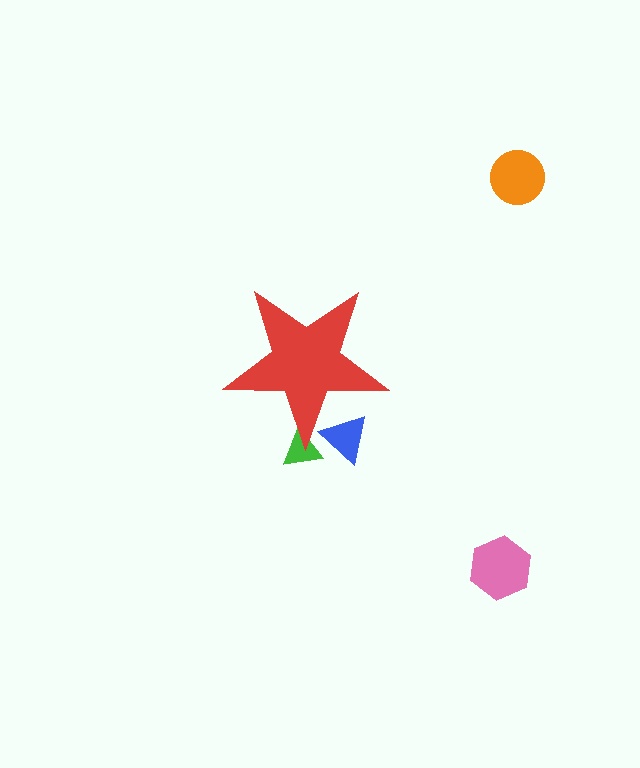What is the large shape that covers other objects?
A red star.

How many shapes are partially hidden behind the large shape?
2 shapes are partially hidden.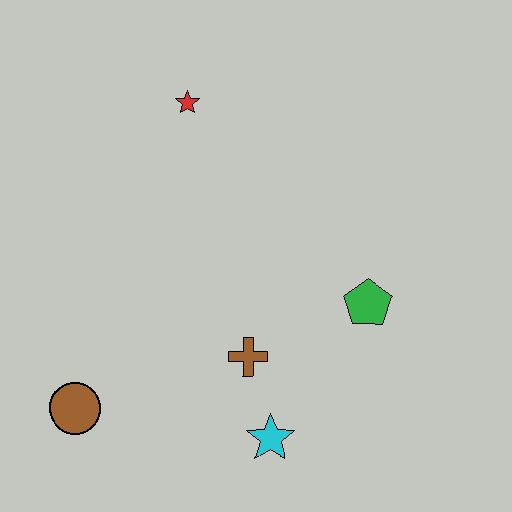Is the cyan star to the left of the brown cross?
No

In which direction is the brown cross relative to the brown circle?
The brown cross is to the right of the brown circle.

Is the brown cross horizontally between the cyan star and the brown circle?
Yes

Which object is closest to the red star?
The brown cross is closest to the red star.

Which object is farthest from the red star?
The cyan star is farthest from the red star.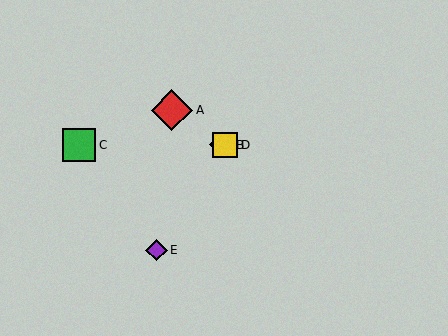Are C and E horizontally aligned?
No, C is at y≈145 and E is at y≈250.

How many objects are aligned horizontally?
3 objects (B, C, D) are aligned horizontally.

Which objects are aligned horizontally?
Objects B, C, D are aligned horizontally.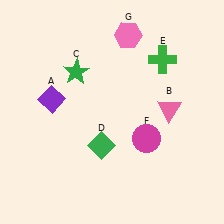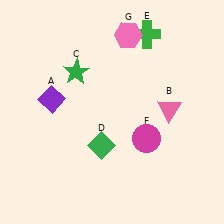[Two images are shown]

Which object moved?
The green cross (E) moved up.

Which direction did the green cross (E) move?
The green cross (E) moved up.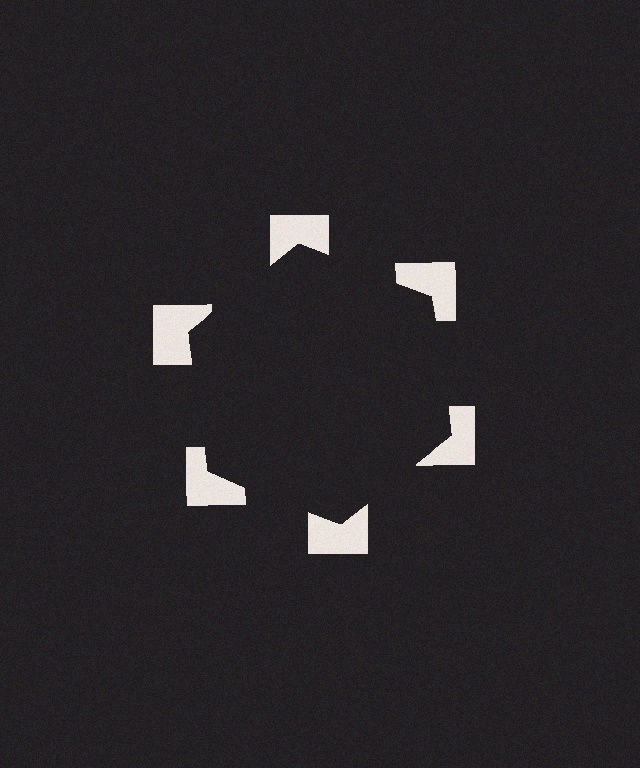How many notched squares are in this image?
There are 6 — one at each vertex of the illusory hexagon.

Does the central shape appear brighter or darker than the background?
It typically appears slightly darker than the background, even though no actual brightness change is drawn.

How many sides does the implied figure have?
6 sides.